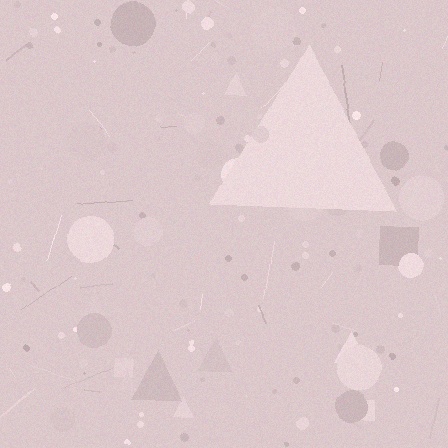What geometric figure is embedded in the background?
A triangle is embedded in the background.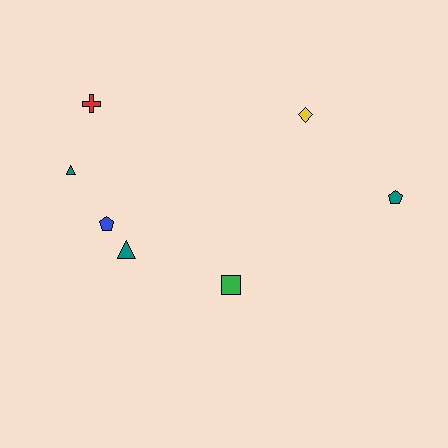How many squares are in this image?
There is 1 square.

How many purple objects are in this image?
There are no purple objects.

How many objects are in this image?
There are 7 objects.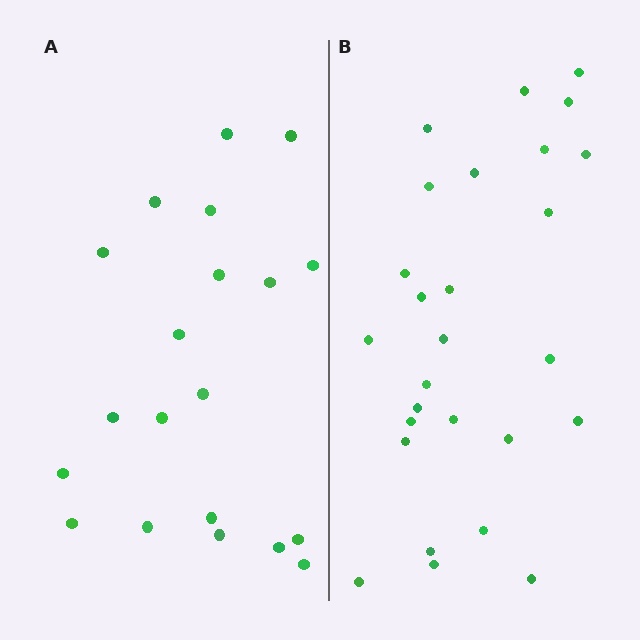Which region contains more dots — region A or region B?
Region B (the right region) has more dots.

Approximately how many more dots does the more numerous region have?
Region B has roughly 8 or so more dots than region A.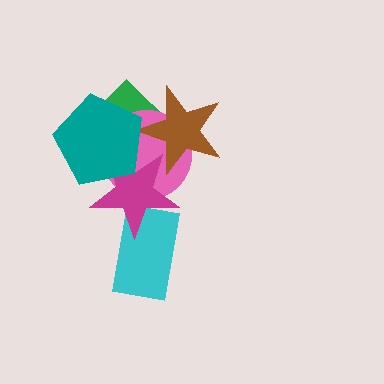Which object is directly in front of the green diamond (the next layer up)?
The pink circle is directly in front of the green diamond.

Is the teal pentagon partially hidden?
No, no other shape covers it.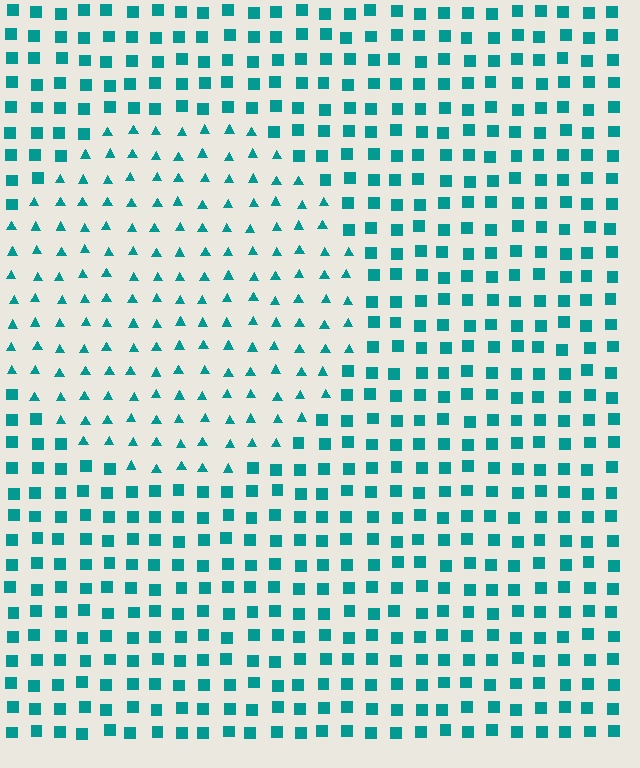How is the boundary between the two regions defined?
The boundary is defined by a change in element shape: triangles inside vs. squares outside. All elements share the same color and spacing.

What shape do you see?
I see a circle.